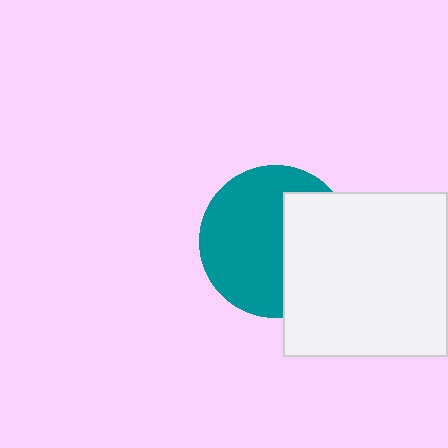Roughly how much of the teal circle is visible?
About half of it is visible (roughly 61%).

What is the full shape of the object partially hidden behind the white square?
The partially hidden object is a teal circle.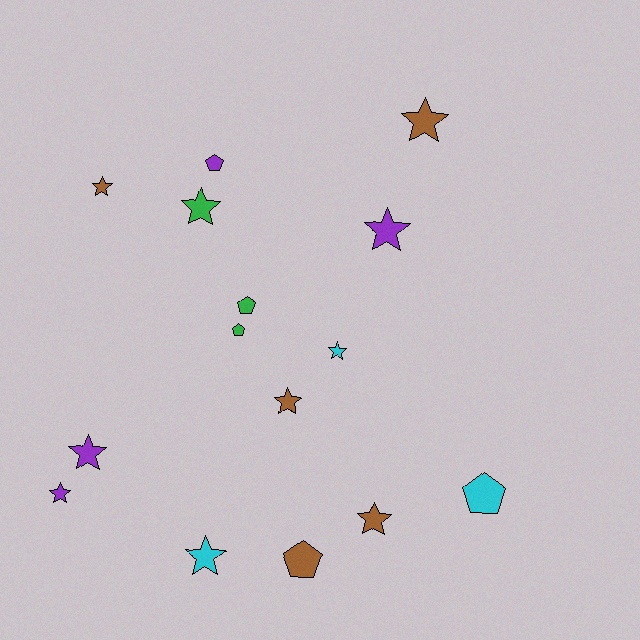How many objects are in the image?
There are 15 objects.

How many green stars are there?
There is 1 green star.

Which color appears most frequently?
Brown, with 5 objects.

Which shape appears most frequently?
Star, with 10 objects.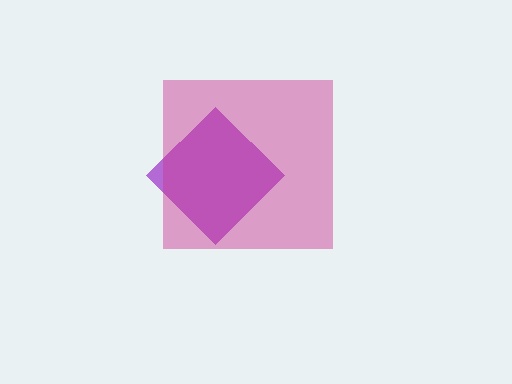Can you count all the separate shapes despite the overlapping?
Yes, there are 2 separate shapes.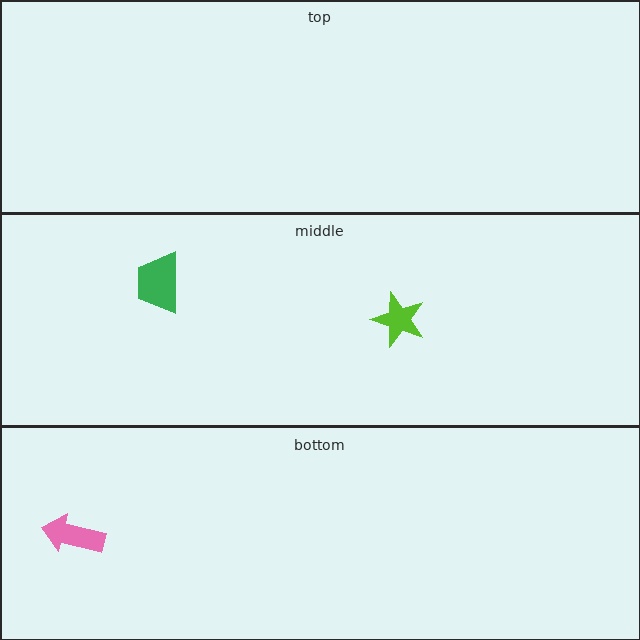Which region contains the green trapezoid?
The middle region.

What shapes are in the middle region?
The lime star, the green trapezoid.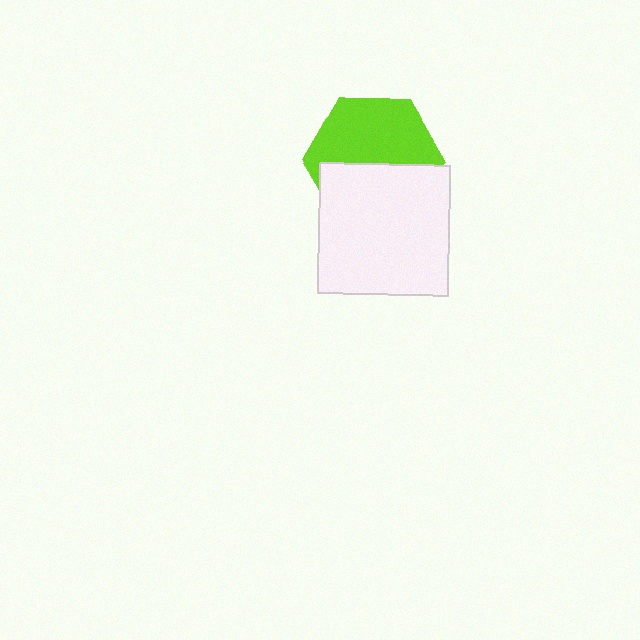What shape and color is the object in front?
The object in front is a white square.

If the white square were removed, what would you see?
You would see the complete lime hexagon.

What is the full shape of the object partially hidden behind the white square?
The partially hidden object is a lime hexagon.